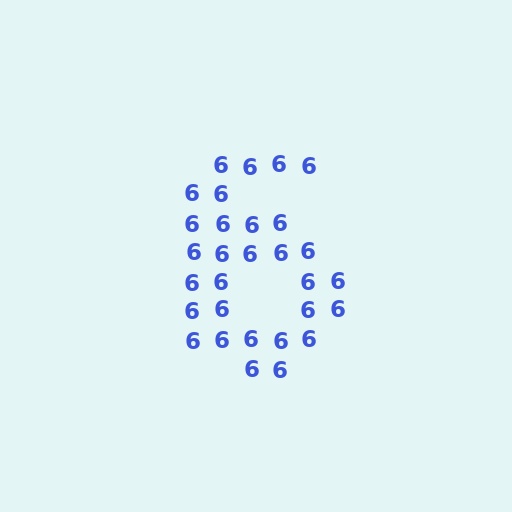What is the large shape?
The large shape is the digit 6.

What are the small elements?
The small elements are digit 6's.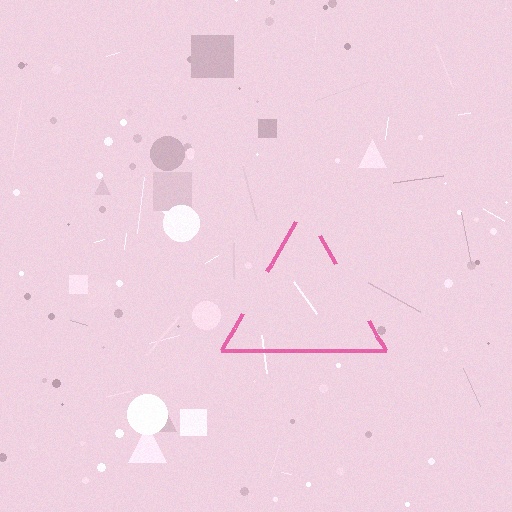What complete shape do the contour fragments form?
The contour fragments form a triangle.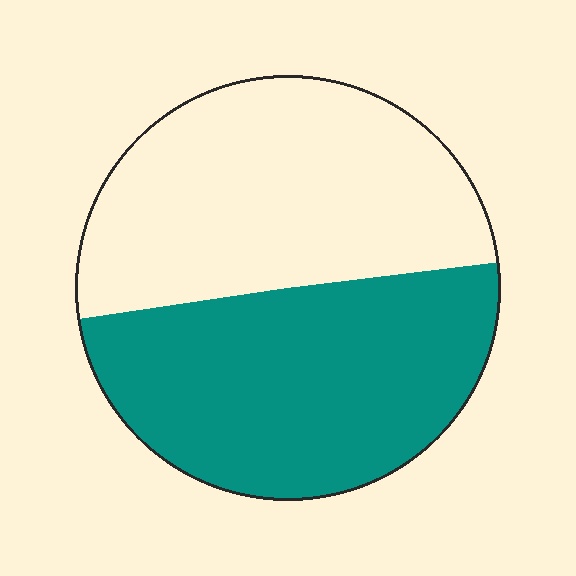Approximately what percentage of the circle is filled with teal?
Approximately 50%.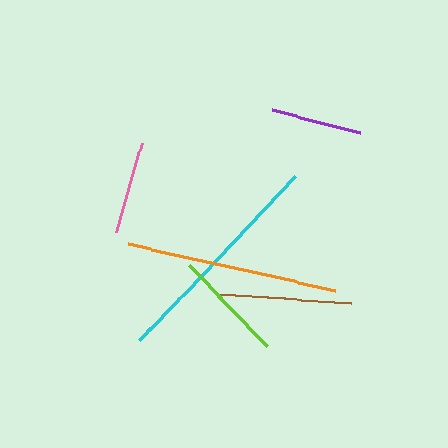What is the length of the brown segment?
The brown segment is approximately 135 pixels long.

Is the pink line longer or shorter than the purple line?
The pink line is longer than the purple line.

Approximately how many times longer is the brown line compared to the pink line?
The brown line is approximately 1.5 times the length of the pink line.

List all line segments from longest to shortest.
From longest to shortest: cyan, orange, brown, lime, pink, purple.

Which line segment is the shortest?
The purple line is the shortest at approximately 91 pixels.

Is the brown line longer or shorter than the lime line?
The brown line is longer than the lime line.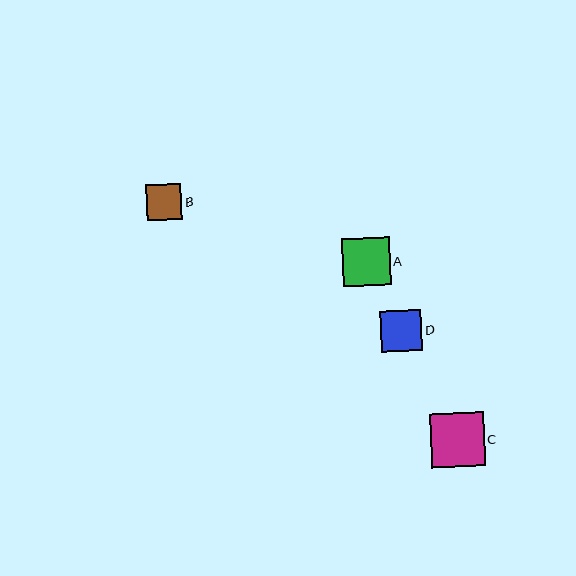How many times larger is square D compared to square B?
Square D is approximately 1.2 times the size of square B.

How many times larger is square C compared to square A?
Square C is approximately 1.1 times the size of square A.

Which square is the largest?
Square C is the largest with a size of approximately 53 pixels.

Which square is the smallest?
Square B is the smallest with a size of approximately 35 pixels.